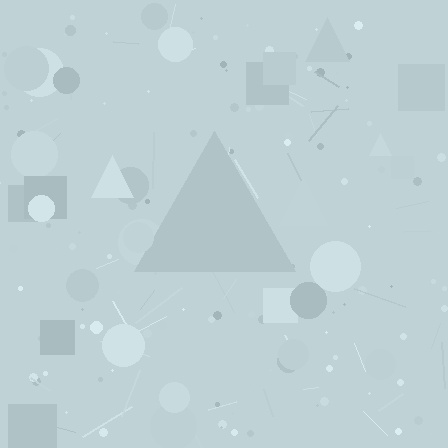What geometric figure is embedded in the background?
A triangle is embedded in the background.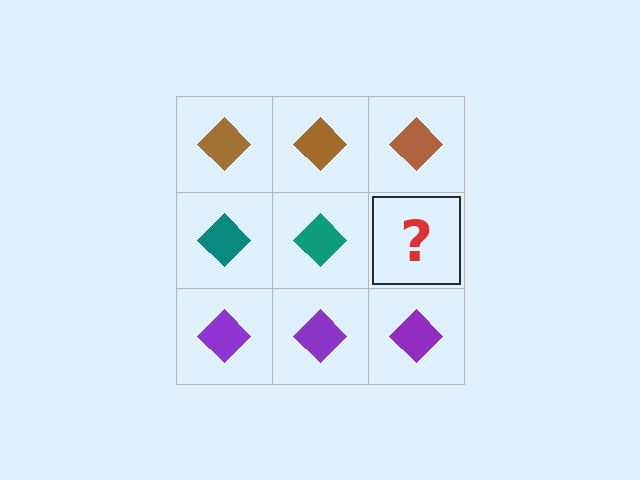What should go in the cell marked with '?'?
The missing cell should contain a teal diamond.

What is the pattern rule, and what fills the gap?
The rule is that each row has a consistent color. The gap should be filled with a teal diamond.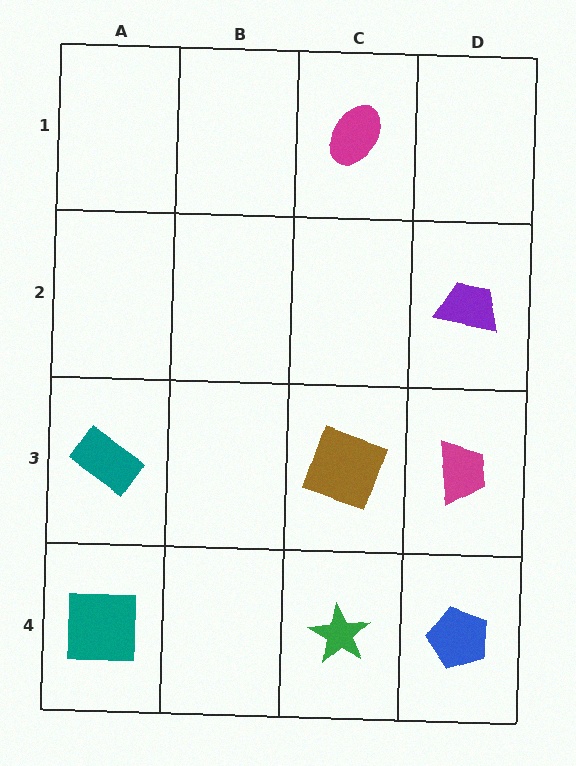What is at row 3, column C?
A brown square.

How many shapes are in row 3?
3 shapes.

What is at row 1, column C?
A magenta ellipse.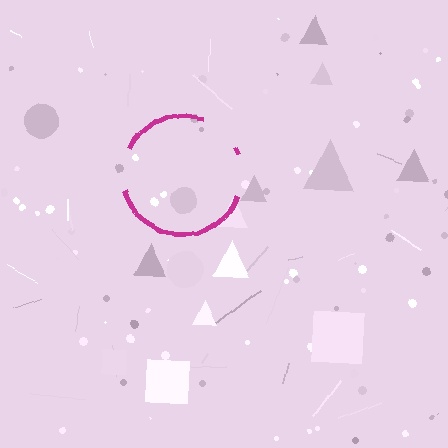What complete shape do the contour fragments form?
The contour fragments form a circle.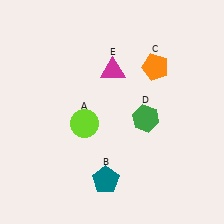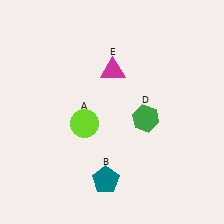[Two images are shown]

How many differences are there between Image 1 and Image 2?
There is 1 difference between the two images.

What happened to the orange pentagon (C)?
The orange pentagon (C) was removed in Image 2. It was in the top-right area of Image 1.